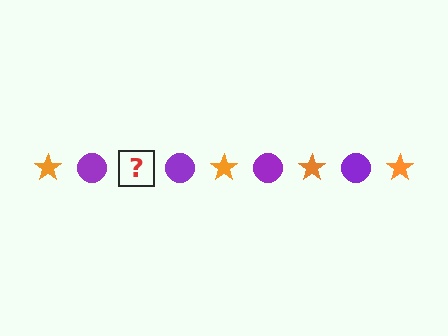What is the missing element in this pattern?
The missing element is an orange star.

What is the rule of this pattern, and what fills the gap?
The rule is that the pattern alternates between orange star and purple circle. The gap should be filled with an orange star.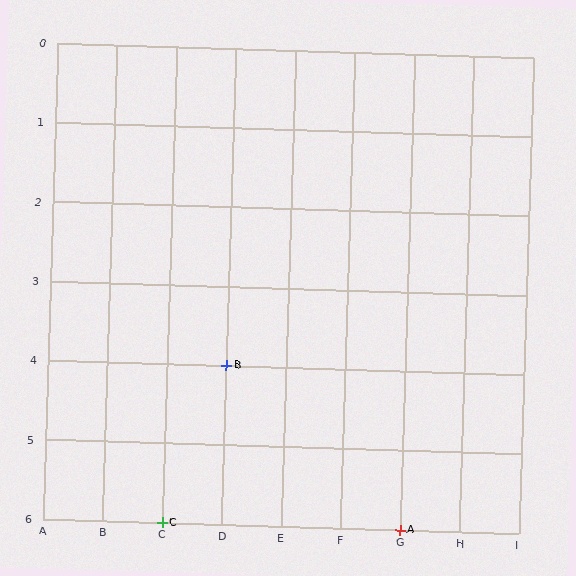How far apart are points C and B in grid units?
Points C and B are 1 column and 2 rows apart (about 2.2 grid units diagonally).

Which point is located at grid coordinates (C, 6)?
Point C is at (C, 6).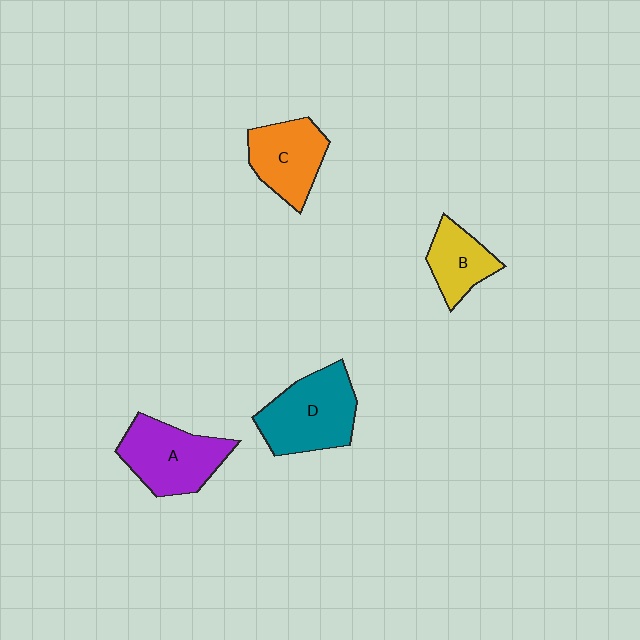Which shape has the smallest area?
Shape B (yellow).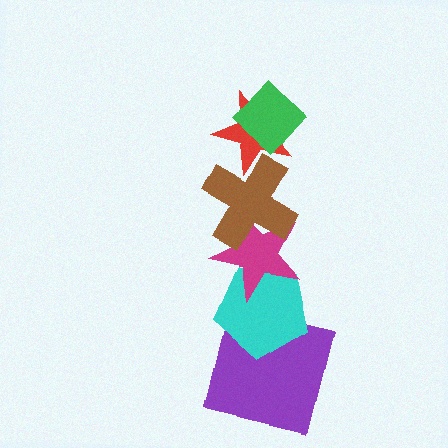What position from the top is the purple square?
The purple square is 6th from the top.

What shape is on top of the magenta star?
The brown cross is on top of the magenta star.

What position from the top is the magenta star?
The magenta star is 4th from the top.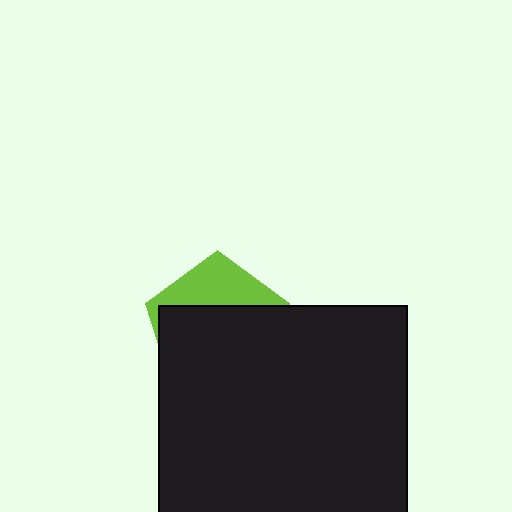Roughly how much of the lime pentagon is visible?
A small part of it is visible (roughly 31%).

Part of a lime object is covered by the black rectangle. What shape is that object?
It is a pentagon.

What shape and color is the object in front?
The object in front is a black rectangle.